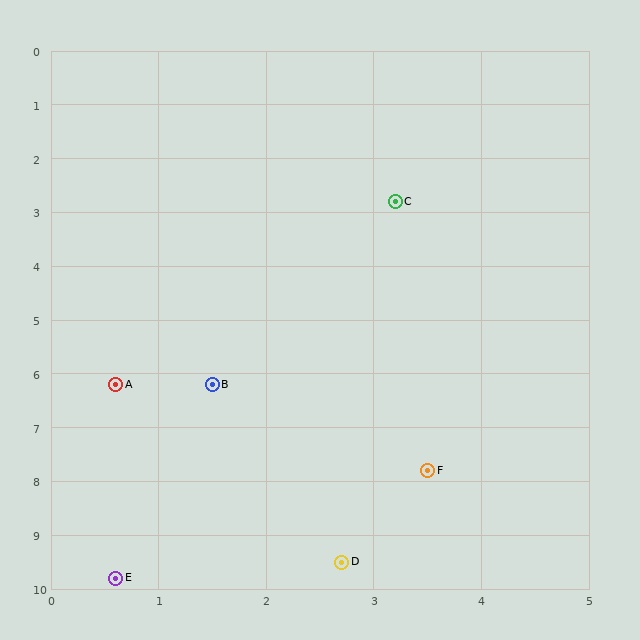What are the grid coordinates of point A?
Point A is at approximately (0.6, 6.2).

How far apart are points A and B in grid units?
Points A and B are about 0.9 grid units apart.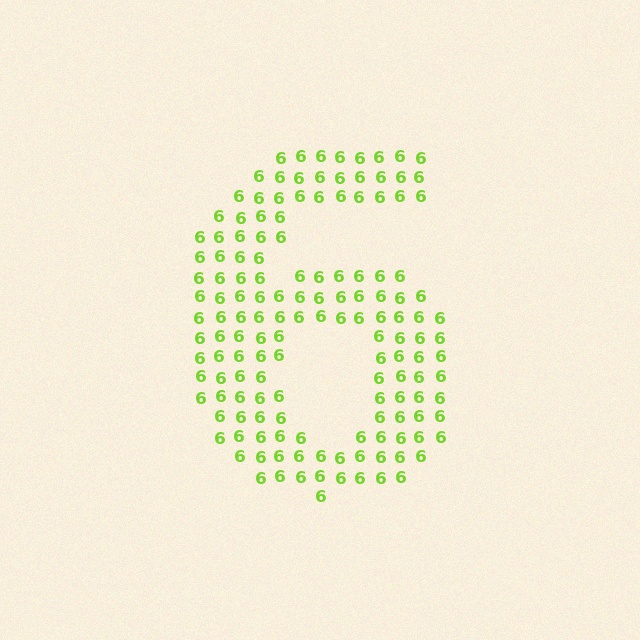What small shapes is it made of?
It is made of small digit 6's.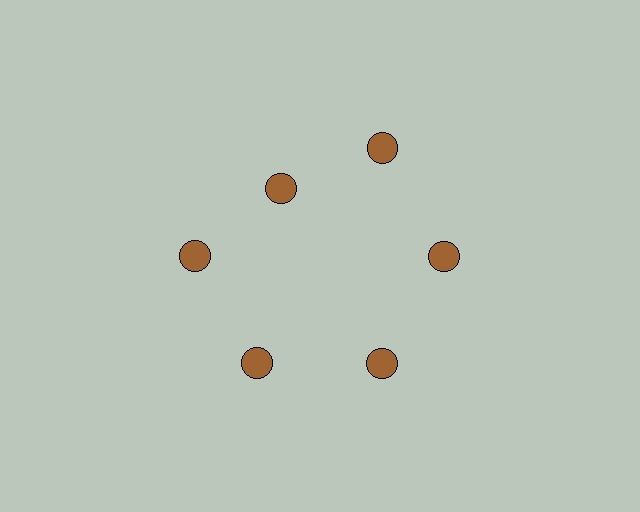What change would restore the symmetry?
The symmetry would be restored by moving it outward, back onto the ring so that all 6 circles sit at equal angles and equal distance from the center.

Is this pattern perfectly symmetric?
No. The 6 brown circles are arranged in a ring, but one element near the 11 o'clock position is pulled inward toward the center, breaking the 6-fold rotational symmetry.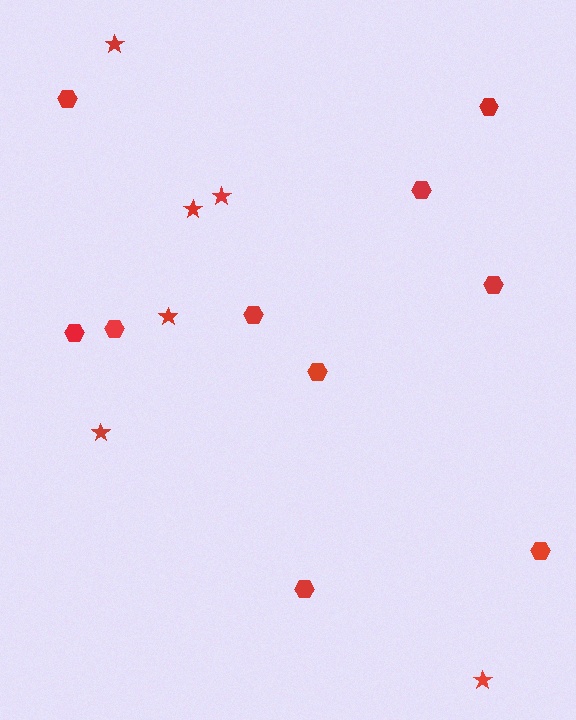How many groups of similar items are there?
There are 2 groups: one group of hexagons (10) and one group of stars (6).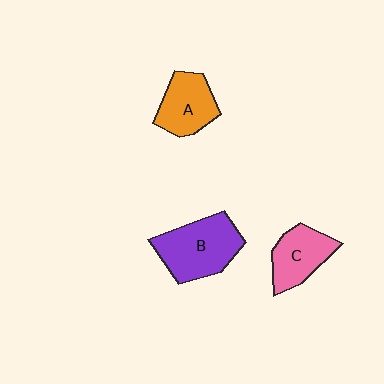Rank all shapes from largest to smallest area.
From largest to smallest: B (purple), A (orange), C (pink).